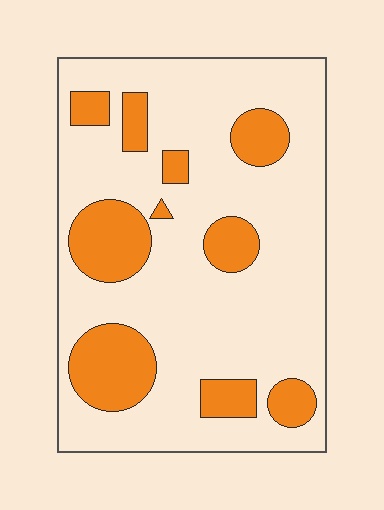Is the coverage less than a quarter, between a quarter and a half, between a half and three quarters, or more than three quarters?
Less than a quarter.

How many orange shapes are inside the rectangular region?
10.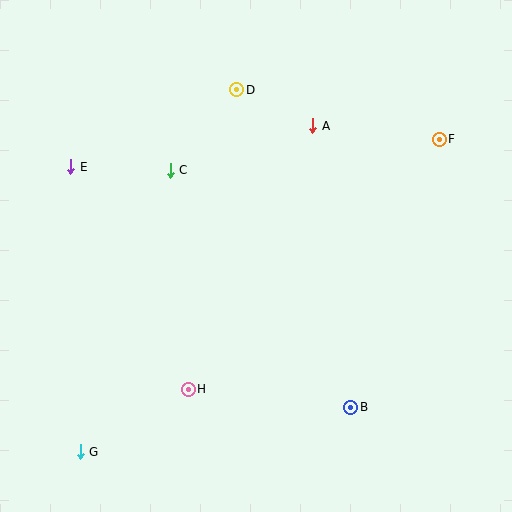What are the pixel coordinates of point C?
Point C is at (170, 170).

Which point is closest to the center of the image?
Point C at (170, 170) is closest to the center.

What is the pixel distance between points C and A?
The distance between C and A is 149 pixels.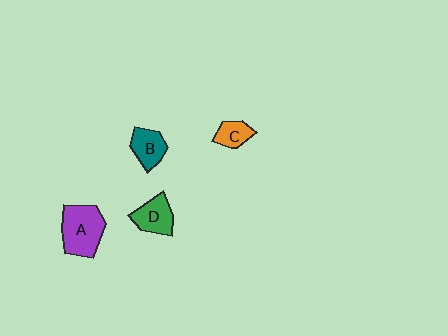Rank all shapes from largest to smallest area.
From largest to smallest: A (purple), D (green), B (teal), C (orange).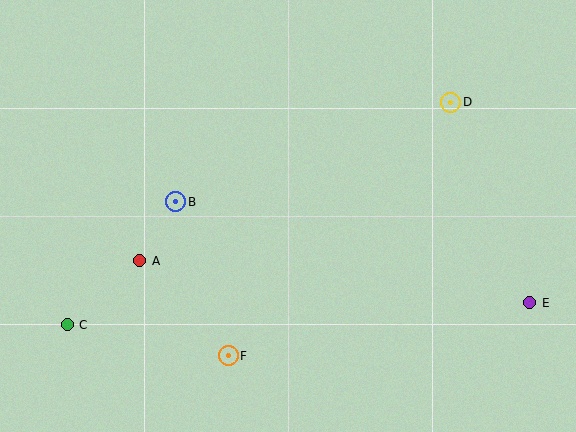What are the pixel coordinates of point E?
Point E is at (530, 303).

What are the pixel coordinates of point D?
Point D is at (451, 102).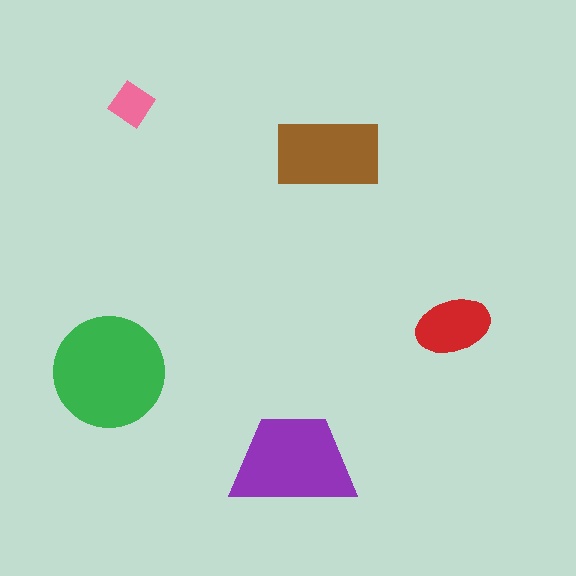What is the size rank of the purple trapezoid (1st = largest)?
2nd.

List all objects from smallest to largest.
The pink diamond, the red ellipse, the brown rectangle, the purple trapezoid, the green circle.